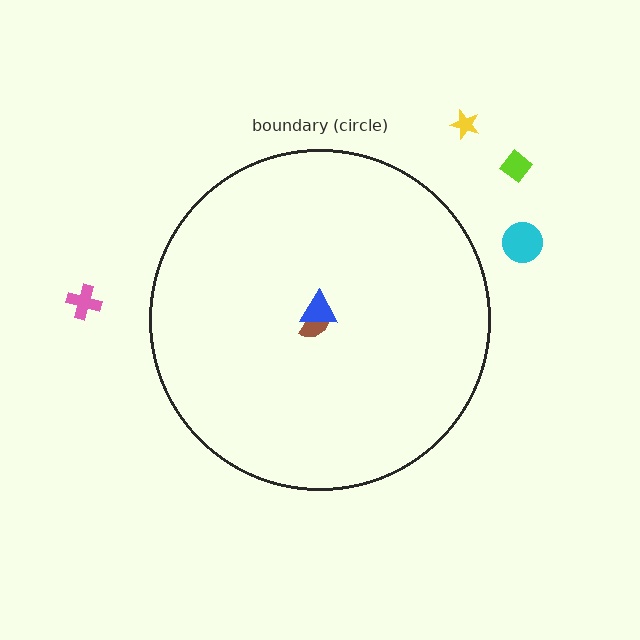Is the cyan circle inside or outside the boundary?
Outside.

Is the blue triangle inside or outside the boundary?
Inside.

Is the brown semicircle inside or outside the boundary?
Inside.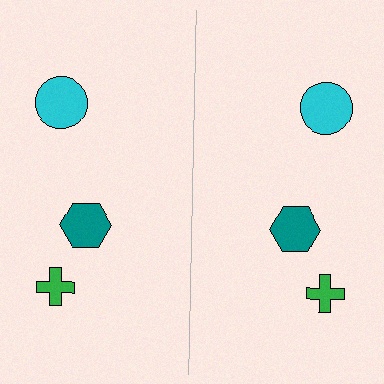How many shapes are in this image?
There are 6 shapes in this image.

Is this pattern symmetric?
Yes, this pattern has bilateral (reflection) symmetry.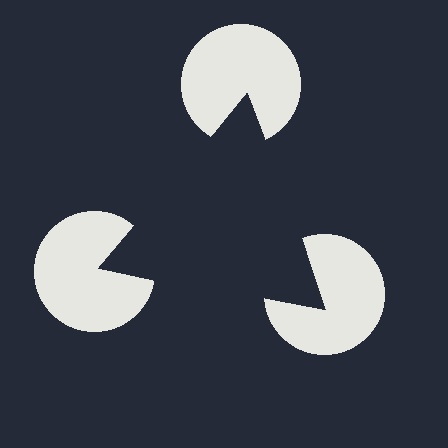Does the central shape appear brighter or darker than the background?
It typically appears slightly darker than the background, even though no actual brightness change is drawn.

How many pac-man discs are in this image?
There are 3 — one at each vertex of the illusory triangle.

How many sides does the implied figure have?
3 sides.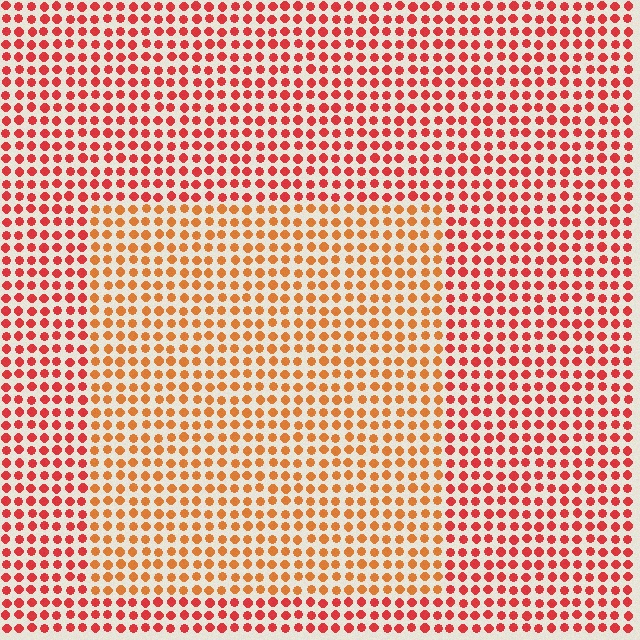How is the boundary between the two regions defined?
The boundary is defined purely by a slight shift in hue (about 28 degrees). Spacing, size, and orientation are identical on both sides.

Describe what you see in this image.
The image is filled with small red elements in a uniform arrangement. A rectangle-shaped region is visible where the elements are tinted to a slightly different hue, forming a subtle color boundary.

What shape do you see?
I see a rectangle.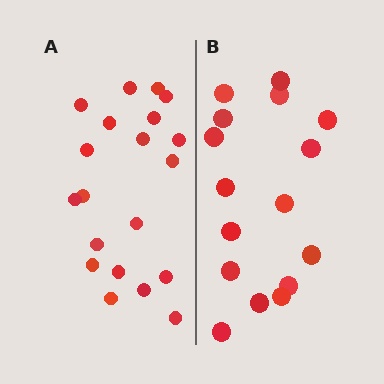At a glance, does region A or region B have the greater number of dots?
Region A (the left region) has more dots.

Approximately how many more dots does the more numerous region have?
Region A has about 4 more dots than region B.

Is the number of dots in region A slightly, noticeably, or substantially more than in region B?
Region A has noticeably more, but not dramatically so. The ratio is roughly 1.2 to 1.